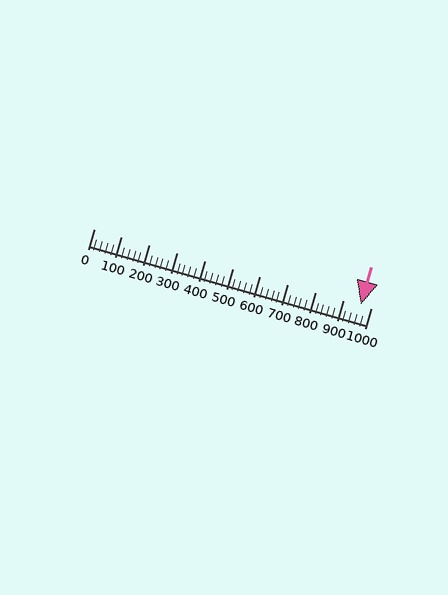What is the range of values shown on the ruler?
The ruler shows values from 0 to 1000.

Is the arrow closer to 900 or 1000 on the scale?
The arrow is closer to 1000.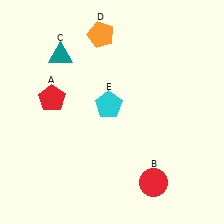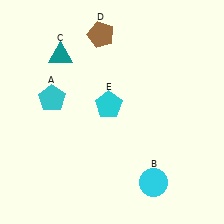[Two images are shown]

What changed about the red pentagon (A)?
In Image 1, A is red. In Image 2, it changed to cyan.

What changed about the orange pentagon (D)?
In Image 1, D is orange. In Image 2, it changed to brown.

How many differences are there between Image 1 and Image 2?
There are 3 differences between the two images.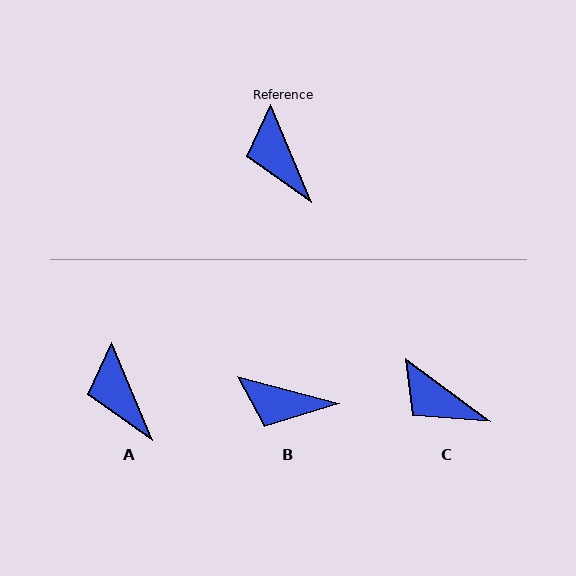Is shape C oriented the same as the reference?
No, it is off by about 31 degrees.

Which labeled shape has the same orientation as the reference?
A.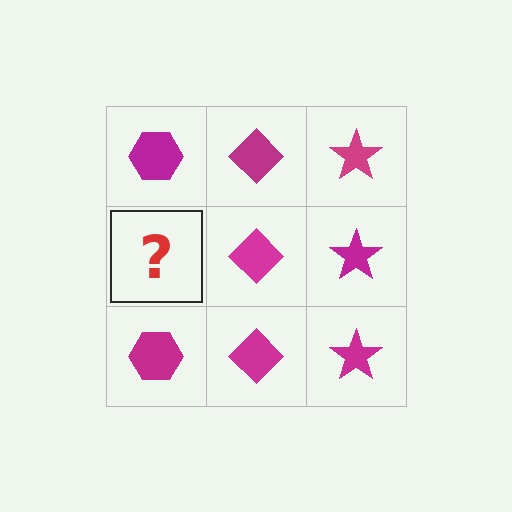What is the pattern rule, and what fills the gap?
The rule is that each column has a consistent shape. The gap should be filled with a magenta hexagon.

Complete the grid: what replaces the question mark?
The question mark should be replaced with a magenta hexagon.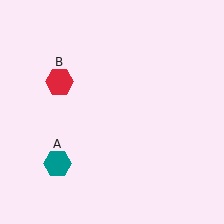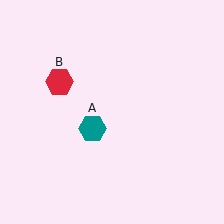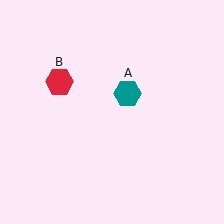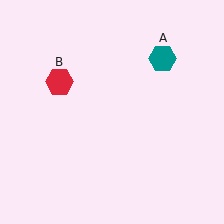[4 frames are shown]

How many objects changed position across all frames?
1 object changed position: teal hexagon (object A).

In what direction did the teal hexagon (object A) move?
The teal hexagon (object A) moved up and to the right.